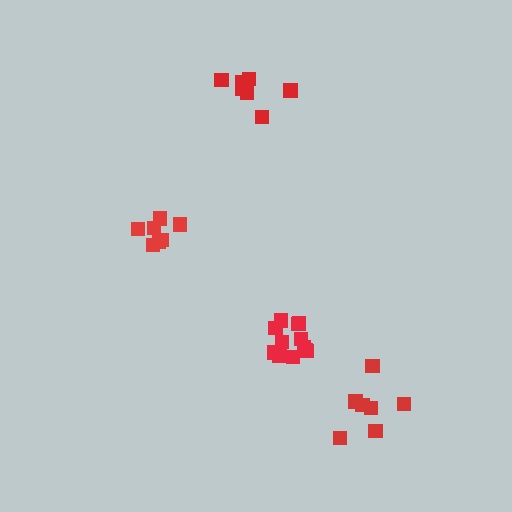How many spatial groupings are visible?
There are 4 spatial groupings.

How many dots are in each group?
Group 1: 7 dots, Group 2: 7 dots, Group 3: 12 dots, Group 4: 7 dots (33 total).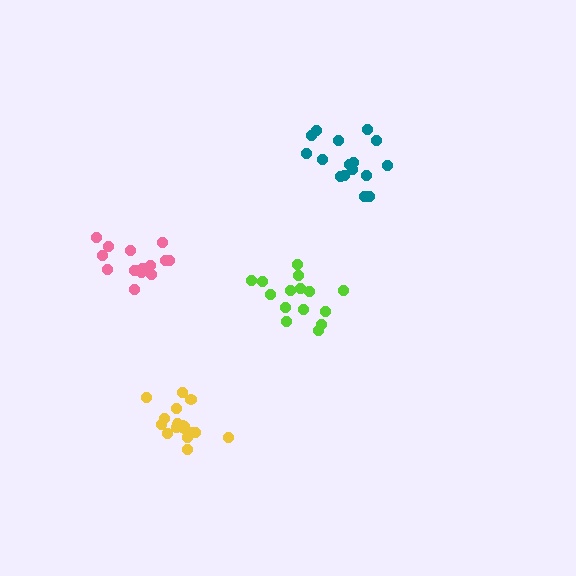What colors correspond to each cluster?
The clusters are colored: teal, yellow, lime, pink.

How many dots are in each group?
Group 1: 16 dots, Group 2: 18 dots, Group 3: 16 dots, Group 4: 16 dots (66 total).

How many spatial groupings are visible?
There are 4 spatial groupings.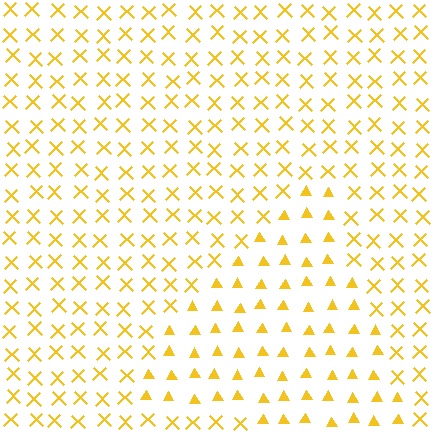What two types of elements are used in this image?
The image uses triangles inside the triangle region and X marks outside it.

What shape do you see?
I see a triangle.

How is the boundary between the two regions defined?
The boundary is defined by a change in element shape: triangles inside vs. X marks outside. All elements share the same color and spacing.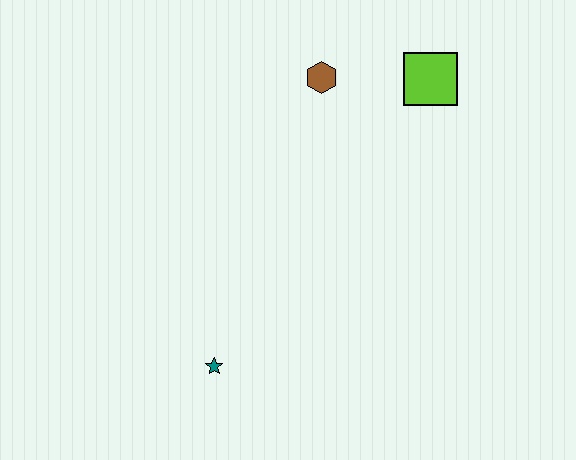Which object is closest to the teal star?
The brown hexagon is closest to the teal star.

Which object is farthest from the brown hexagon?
The teal star is farthest from the brown hexagon.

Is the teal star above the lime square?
No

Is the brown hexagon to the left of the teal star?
No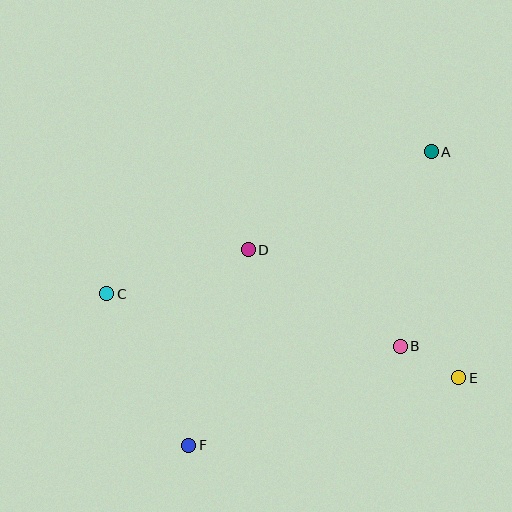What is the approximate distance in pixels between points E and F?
The distance between E and F is approximately 278 pixels.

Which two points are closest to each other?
Points B and E are closest to each other.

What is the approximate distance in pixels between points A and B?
The distance between A and B is approximately 197 pixels.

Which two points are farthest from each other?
Points A and F are farthest from each other.